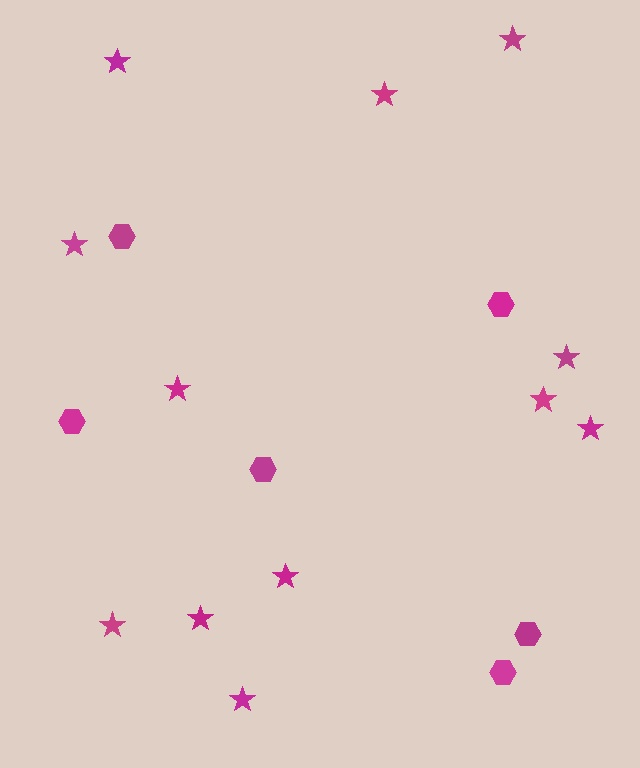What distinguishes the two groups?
There are 2 groups: one group of hexagons (6) and one group of stars (12).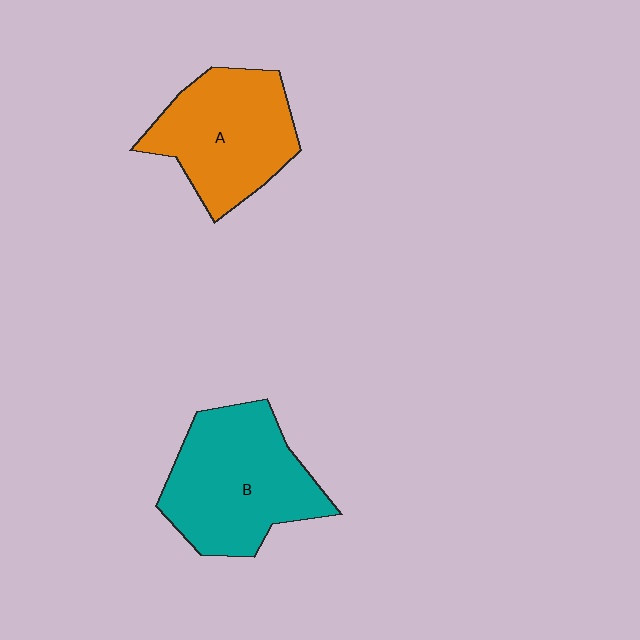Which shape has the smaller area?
Shape A (orange).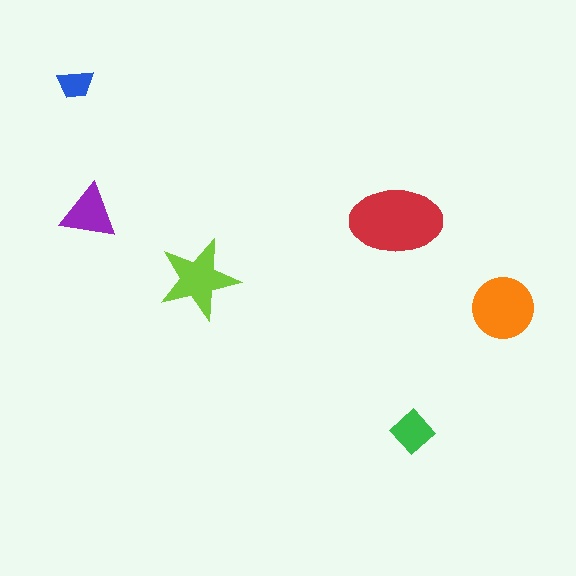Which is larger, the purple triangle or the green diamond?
The purple triangle.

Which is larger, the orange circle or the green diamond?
The orange circle.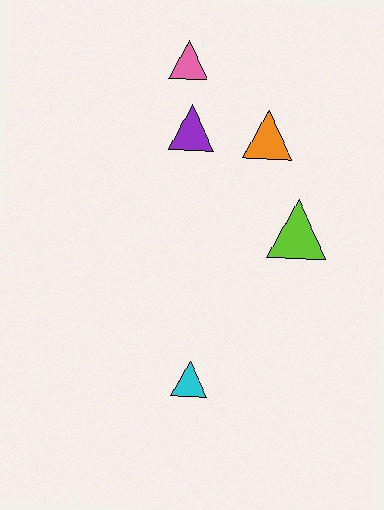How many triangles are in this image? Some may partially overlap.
There are 5 triangles.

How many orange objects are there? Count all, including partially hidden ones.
There is 1 orange object.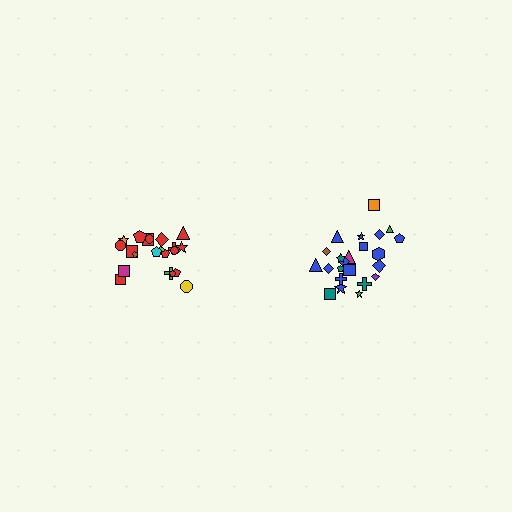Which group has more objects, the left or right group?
The right group.